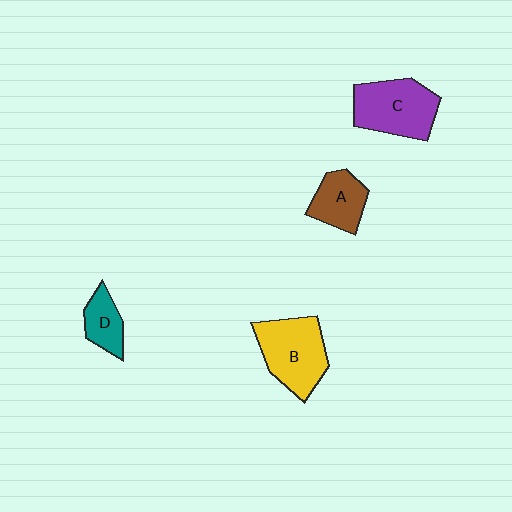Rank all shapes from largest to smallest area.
From largest to smallest: B (yellow), C (purple), A (brown), D (teal).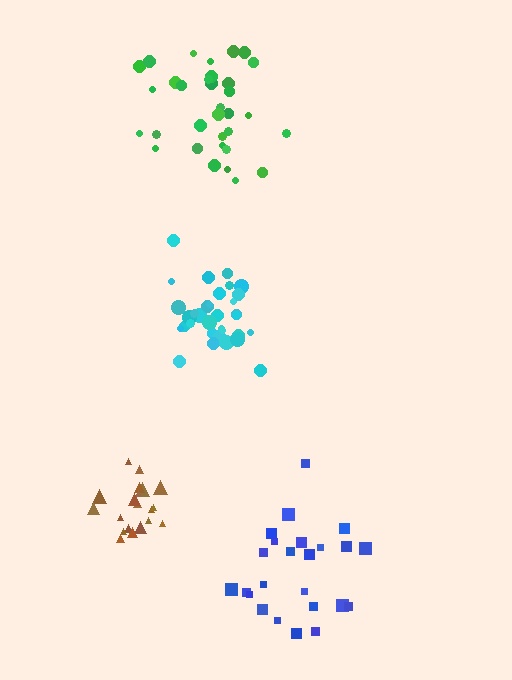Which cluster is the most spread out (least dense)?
Blue.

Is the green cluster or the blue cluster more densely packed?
Green.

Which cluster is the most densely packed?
Cyan.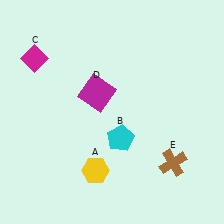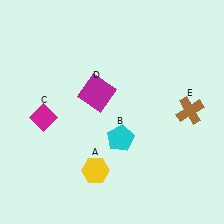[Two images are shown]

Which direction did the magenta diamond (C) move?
The magenta diamond (C) moved down.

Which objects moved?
The objects that moved are: the magenta diamond (C), the brown cross (E).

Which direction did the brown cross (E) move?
The brown cross (E) moved up.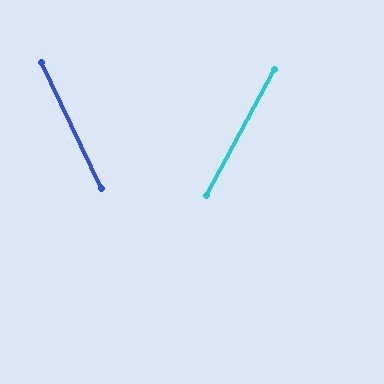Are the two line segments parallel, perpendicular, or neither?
Neither parallel nor perpendicular — they differ by about 54°.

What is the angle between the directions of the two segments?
Approximately 54 degrees.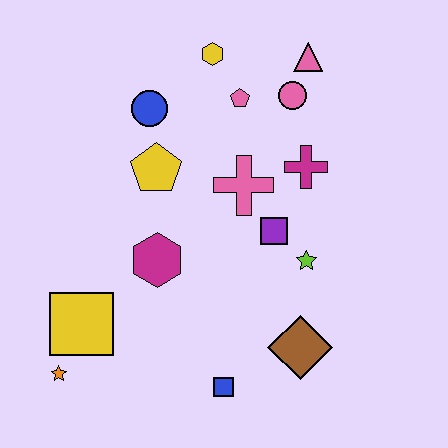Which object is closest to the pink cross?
The purple square is closest to the pink cross.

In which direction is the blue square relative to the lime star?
The blue square is below the lime star.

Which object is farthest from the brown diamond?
The yellow hexagon is farthest from the brown diamond.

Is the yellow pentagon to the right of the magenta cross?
No